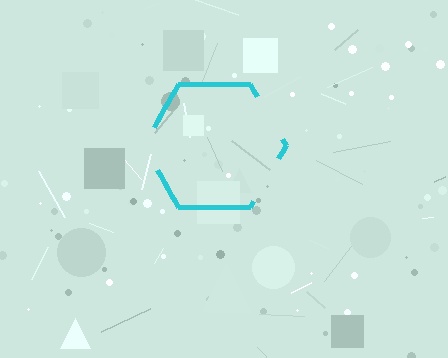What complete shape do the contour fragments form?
The contour fragments form a hexagon.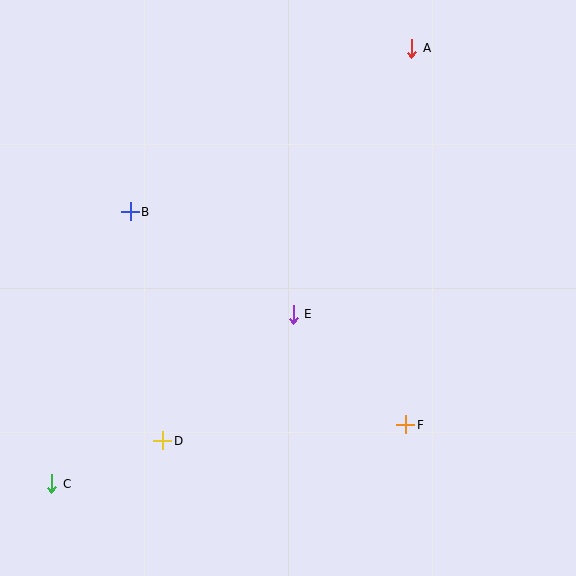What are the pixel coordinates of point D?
Point D is at (163, 441).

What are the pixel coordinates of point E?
Point E is at (293, 314).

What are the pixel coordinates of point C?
Point C is at (52, 484).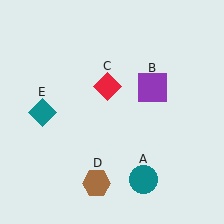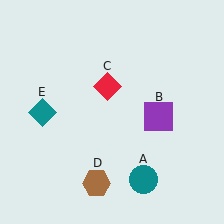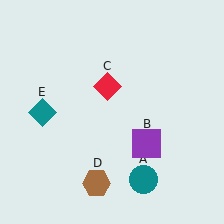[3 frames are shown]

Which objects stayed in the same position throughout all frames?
Teal circle (object A) and red diamond (object C) and brown hexagon (object D) and teal diamond (object E) remained stationary.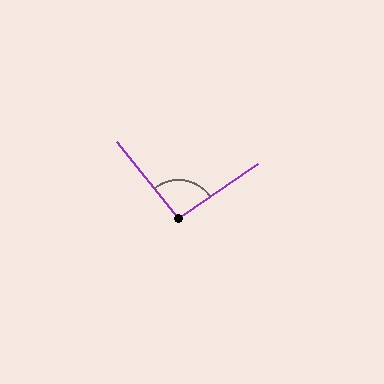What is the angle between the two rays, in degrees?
Approximately 94 degrees.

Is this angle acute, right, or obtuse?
It is approximately a right angle.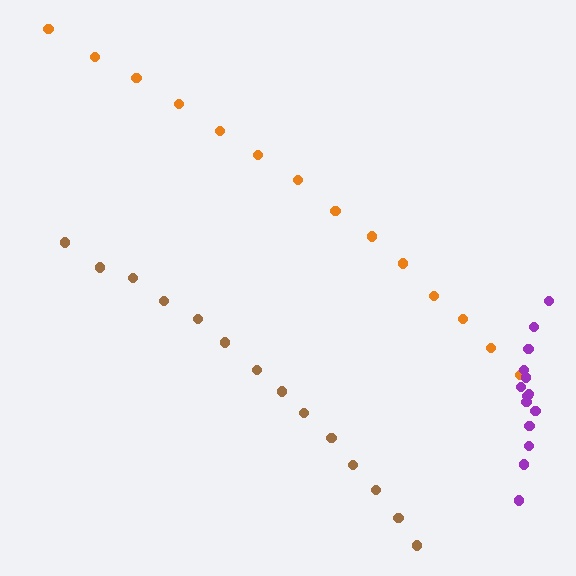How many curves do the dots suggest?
There are 3 distinct paths.